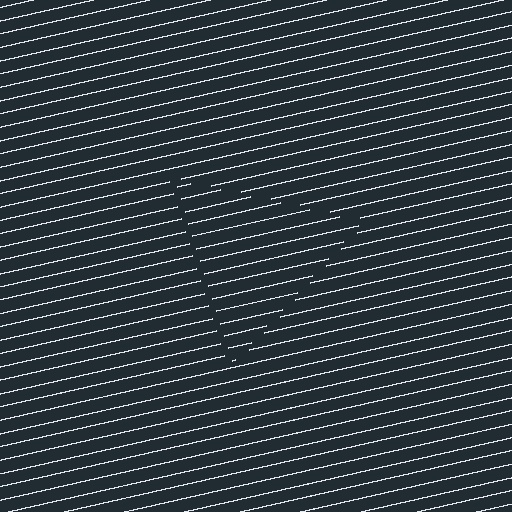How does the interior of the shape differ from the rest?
The interior of the shape contains the same grating, shifted by half a period — the contour is defined by the phase discontinuity where line-ends from the inner and outer gratings abut.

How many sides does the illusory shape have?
3 sides — the line-ends trace a triangle.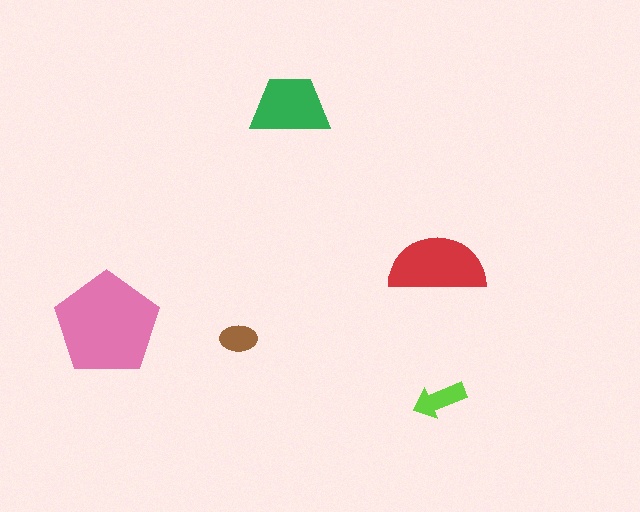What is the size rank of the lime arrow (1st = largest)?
4th.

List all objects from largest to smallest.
The pink pentagon, the red semicircle, the green trapezoid, the lime arrow, the brown ellipse.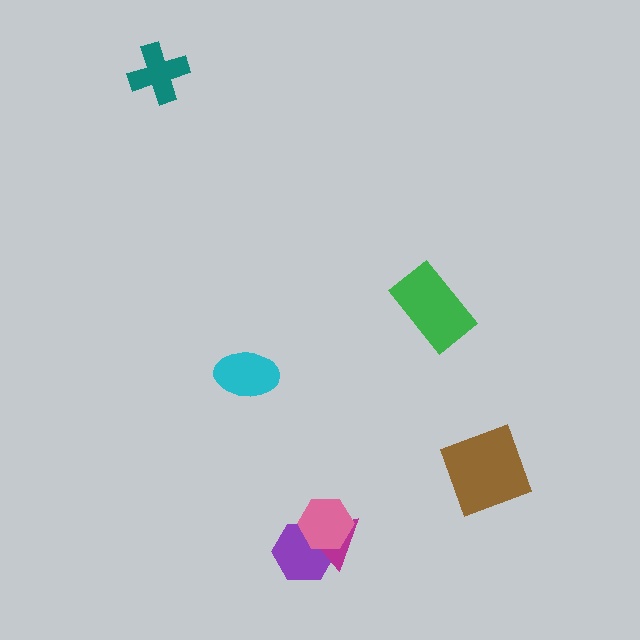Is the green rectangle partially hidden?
No, no other shape covers it.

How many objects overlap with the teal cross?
0 objects overlap with the teal cross.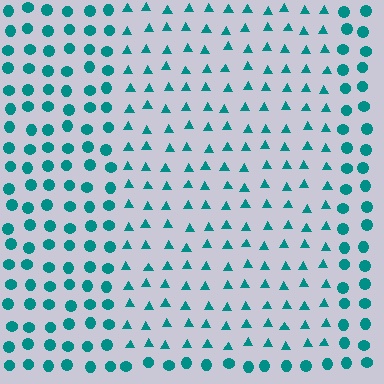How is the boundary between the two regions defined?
The boundary is defined by a change in element shape: triangles inside vs. circles outside. All elements share the same color and spacing.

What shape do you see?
I see a rectangle.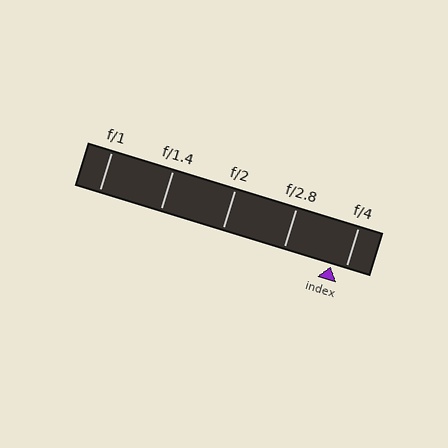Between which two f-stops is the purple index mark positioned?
The index mark is between f/2.8 and f/4.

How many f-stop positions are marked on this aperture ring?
There are 5 f-stop positions marked.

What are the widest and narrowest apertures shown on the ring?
The widest aperture shown is f/1 and the narrowest is f/4.